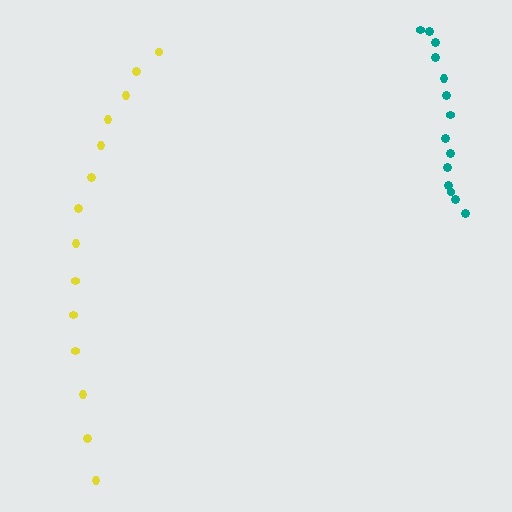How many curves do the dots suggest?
There are 2 distinct paths.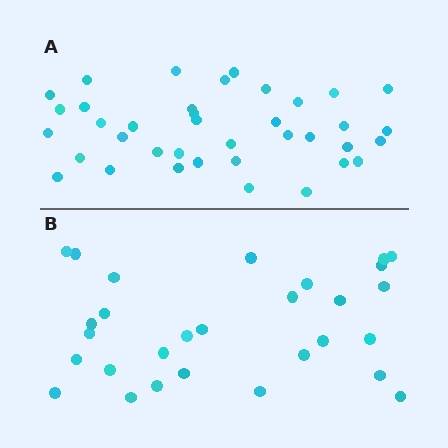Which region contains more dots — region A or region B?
Region A (the top region) has more dots.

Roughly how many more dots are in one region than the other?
Region A has roughly 8 or so more dots than region B.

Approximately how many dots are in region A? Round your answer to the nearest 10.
About 40 dots. (The exact count is 38, which rounds to 40.)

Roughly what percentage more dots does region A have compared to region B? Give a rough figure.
About 30% more.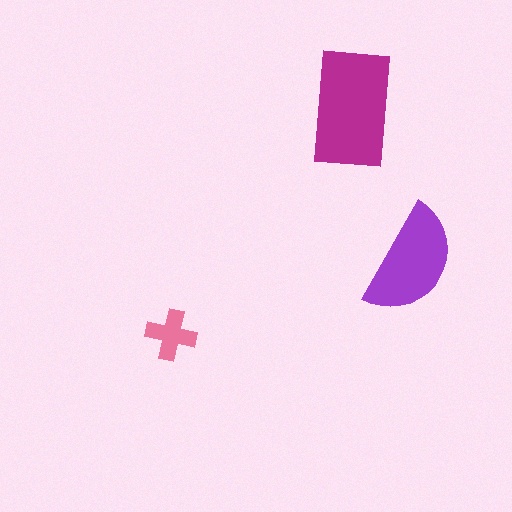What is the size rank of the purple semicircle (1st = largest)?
2nd.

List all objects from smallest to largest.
The pink cross, the purple semicircle, the magenta rectangle.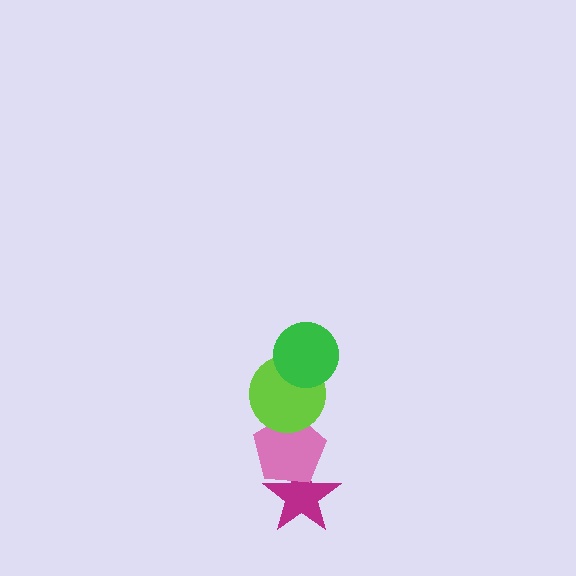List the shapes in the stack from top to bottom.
From top to bottom: the green circle, the lime circle, the pink pentagon, the magenta star.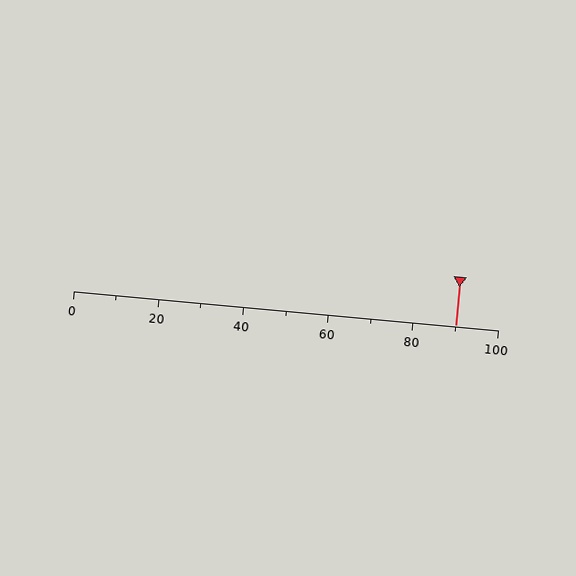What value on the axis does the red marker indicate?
The marker indicates approximately 90.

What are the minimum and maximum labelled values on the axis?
The axis runs from 0 to 100.